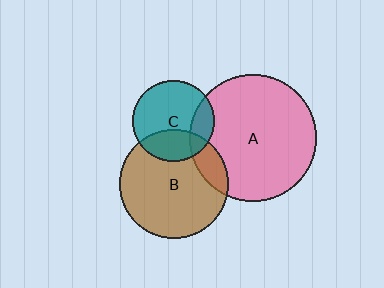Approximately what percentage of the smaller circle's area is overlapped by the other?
Approximately 15%.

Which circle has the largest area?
Circle A (pink).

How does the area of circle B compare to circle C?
Approximately 1.8 times.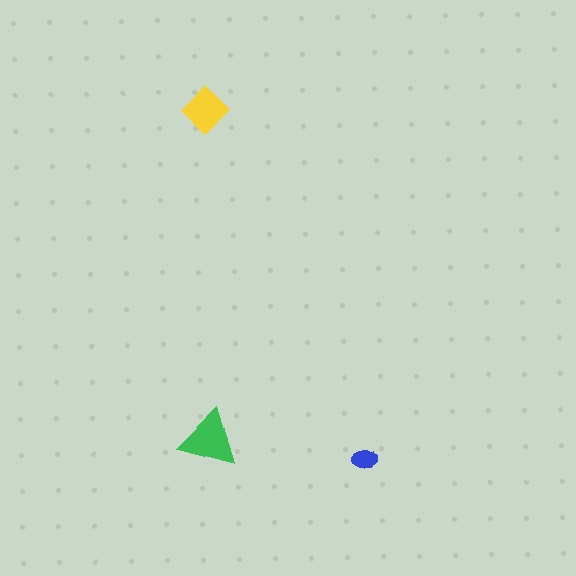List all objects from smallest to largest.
The blue ellipse, the yellow diamond, the green triangle.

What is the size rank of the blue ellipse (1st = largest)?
3rd.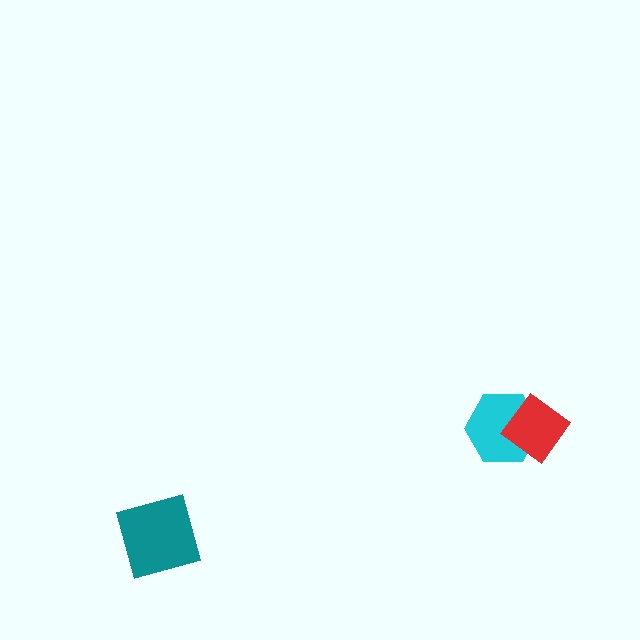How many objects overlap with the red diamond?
1 object overlaps with the red diamond.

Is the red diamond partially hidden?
No, no other shape covers it.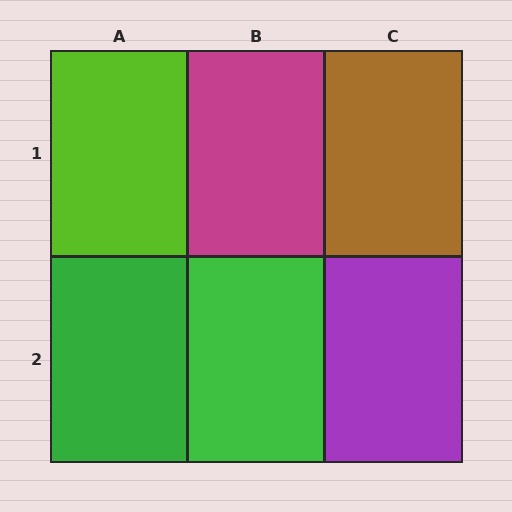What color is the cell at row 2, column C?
Purple.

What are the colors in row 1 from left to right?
Lime, magenta, brown.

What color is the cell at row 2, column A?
Green.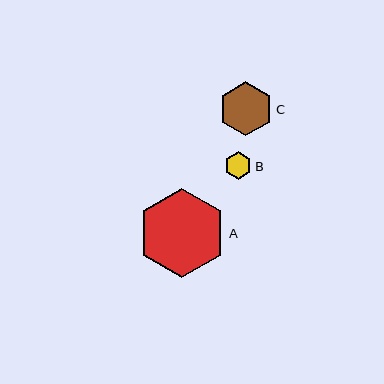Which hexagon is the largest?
Hexagon A is the largest with a size of approximately 89 pixels.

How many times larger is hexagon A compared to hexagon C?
Hexagon A is approximately 1.6 times the size of hexagon C.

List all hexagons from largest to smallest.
From largest to smallest: A, C, B.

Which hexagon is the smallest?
Hexagon B is the smallest with a size of approximately 27 pixels.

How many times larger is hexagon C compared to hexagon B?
Hexagon C is approximately 2.0 times the size of hexagon B.